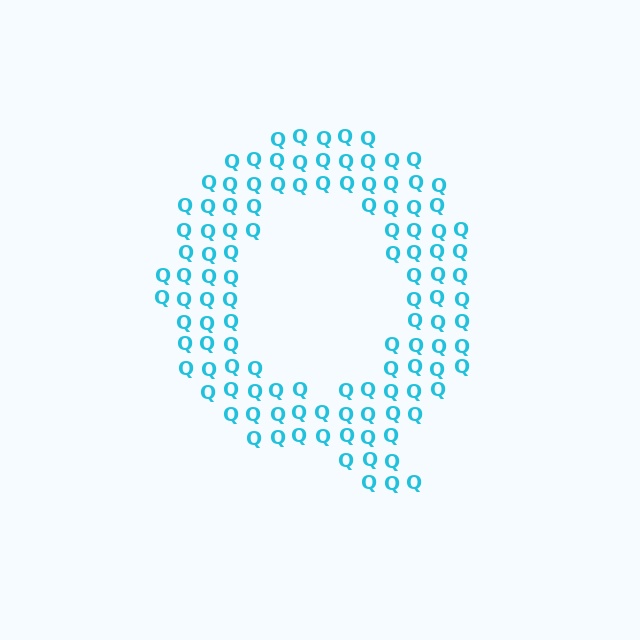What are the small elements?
The small elements are letter Q's.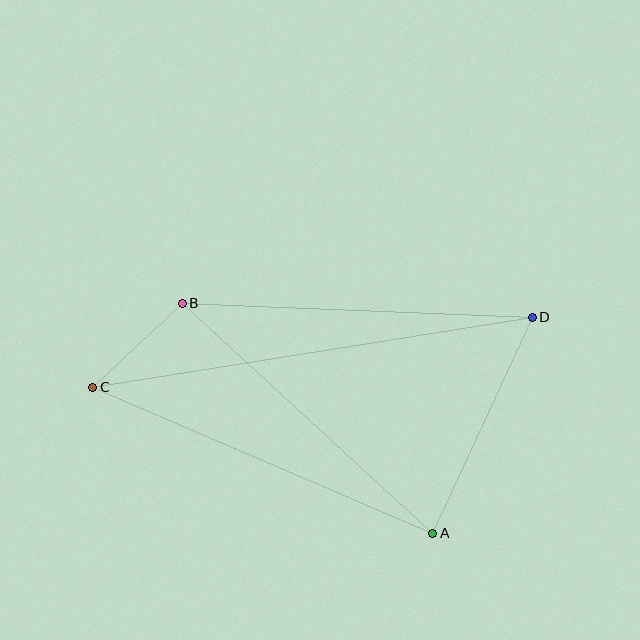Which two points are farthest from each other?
Points C and D are farthest from each other.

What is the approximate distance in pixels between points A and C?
The distance between A and C is approximately 370 pixels.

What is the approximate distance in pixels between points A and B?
The distance between A and B is approximately 340 pixels.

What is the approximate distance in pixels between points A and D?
The distance between A and D is approximately 237 pixels.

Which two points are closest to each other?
Points B and C are closest to each other.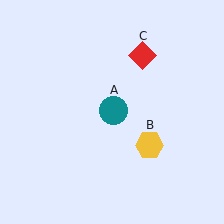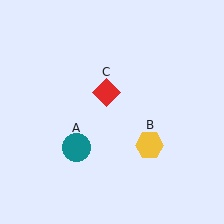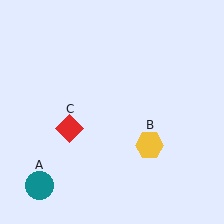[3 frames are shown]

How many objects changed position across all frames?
2 objects changed position: teal circle (object A), red diamond (object C).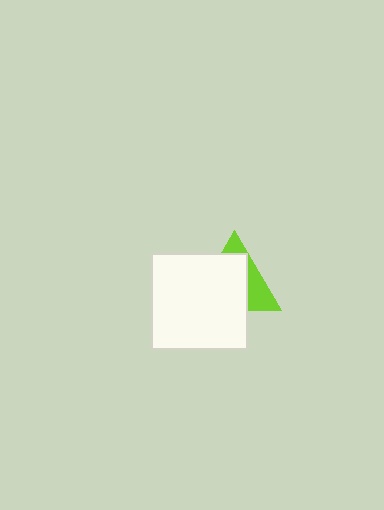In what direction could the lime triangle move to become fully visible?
The lime triangle could move toward the upper-right. That would shift it out from behind the white square entirely.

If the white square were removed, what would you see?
You would see the complete lime triangle.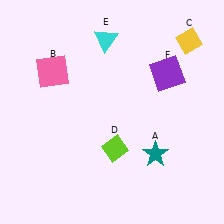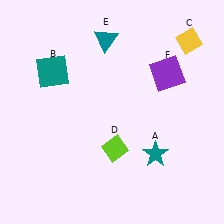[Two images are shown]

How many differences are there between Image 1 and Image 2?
There are 2 differences between the two images.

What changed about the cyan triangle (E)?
In Image 1, E is cyan. In Image 2, it changed to teal.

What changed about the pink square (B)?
In Image 1, B is pink. In Image 2, it changed to teal.